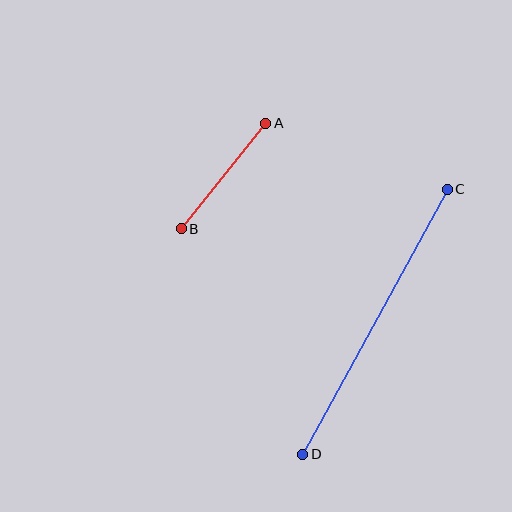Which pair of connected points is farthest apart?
Points C and D are farthest apart.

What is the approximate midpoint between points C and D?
The midpoint is at approximately (375, 322) pixels.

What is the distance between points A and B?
The distance is approximately 135 pixels.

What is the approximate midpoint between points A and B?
The midpoint is at approximately (223, 176) pixels.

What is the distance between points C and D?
The distance is approximately 302 pixels.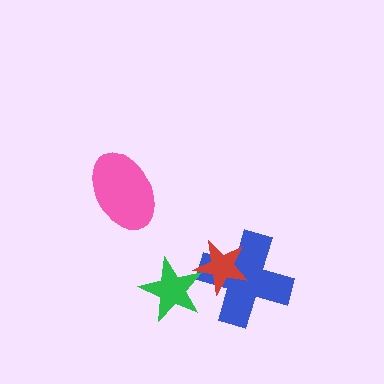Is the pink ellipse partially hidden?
No, no other shape covers it.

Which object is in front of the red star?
The green star is in front of the red star.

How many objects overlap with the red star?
2 objects overlap with the red star.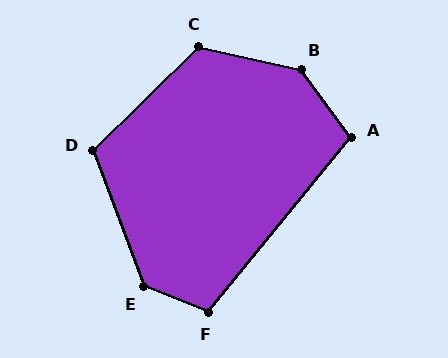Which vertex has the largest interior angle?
B, at approximately 139 degrees.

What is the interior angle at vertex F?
Approximately 108 degrees (obtuse).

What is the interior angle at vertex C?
Approximately 123 degrees (obtuse).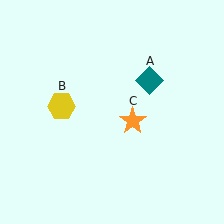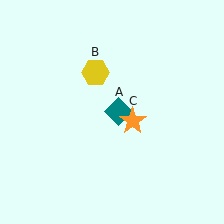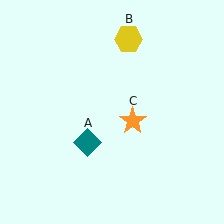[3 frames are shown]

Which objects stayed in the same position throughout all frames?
Orange star (object C) remained stationary.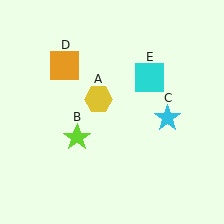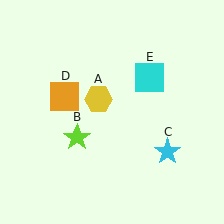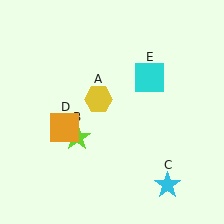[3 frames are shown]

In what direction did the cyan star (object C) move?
The cyan star (object C) moved down.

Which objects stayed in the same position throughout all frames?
Yellow hexagon (object A) and lime star (object B) and cyan square (object E) remained stationary.